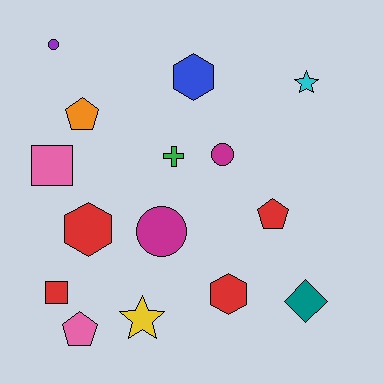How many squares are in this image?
There are 2 squares.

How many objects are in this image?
There are 15 objects.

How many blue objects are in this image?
There is 1 blue object.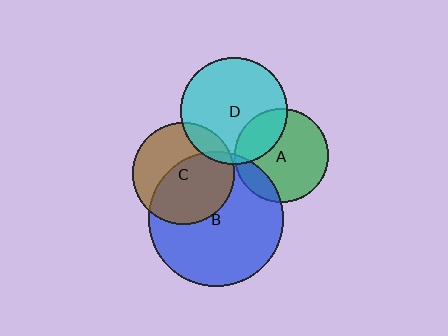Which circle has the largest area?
Circle B (blue).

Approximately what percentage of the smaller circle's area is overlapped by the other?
Approximately 15%.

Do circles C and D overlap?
Yes.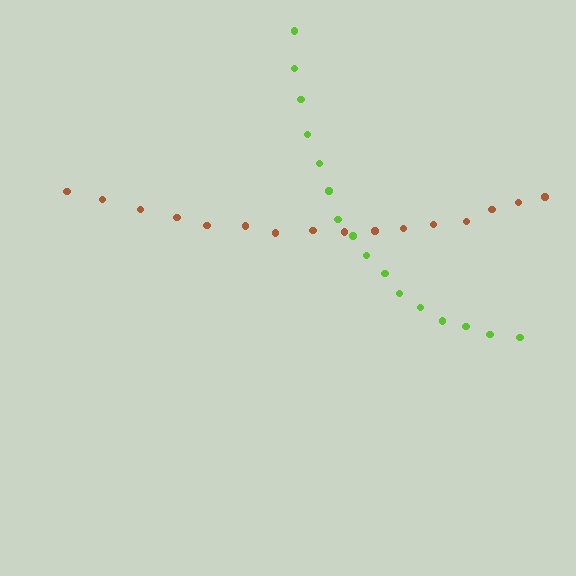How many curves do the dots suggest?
There are 2 distinct paths.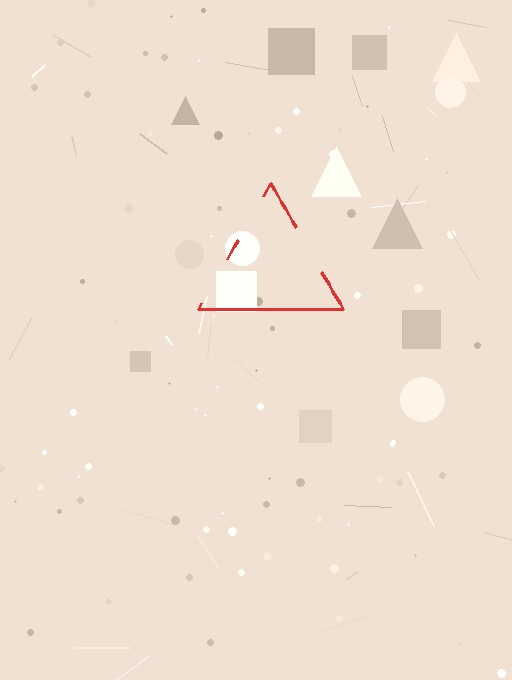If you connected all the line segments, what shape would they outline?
They would outline a triangle.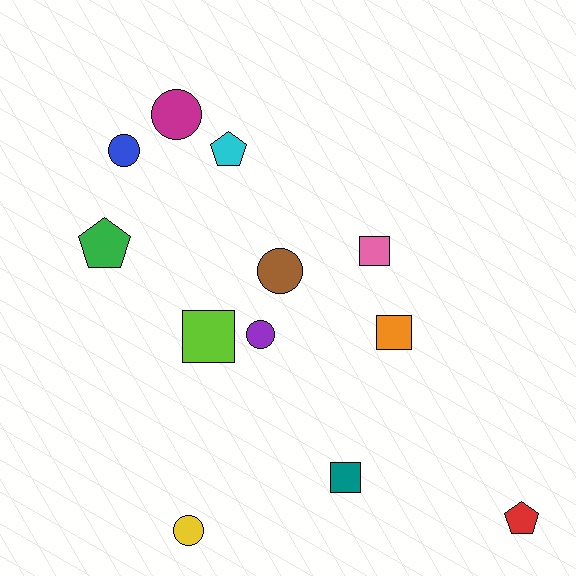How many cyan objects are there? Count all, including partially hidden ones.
There is 1 cyan object.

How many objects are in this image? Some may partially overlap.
There are 12 objects.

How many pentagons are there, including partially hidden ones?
There are 3 pentagons.